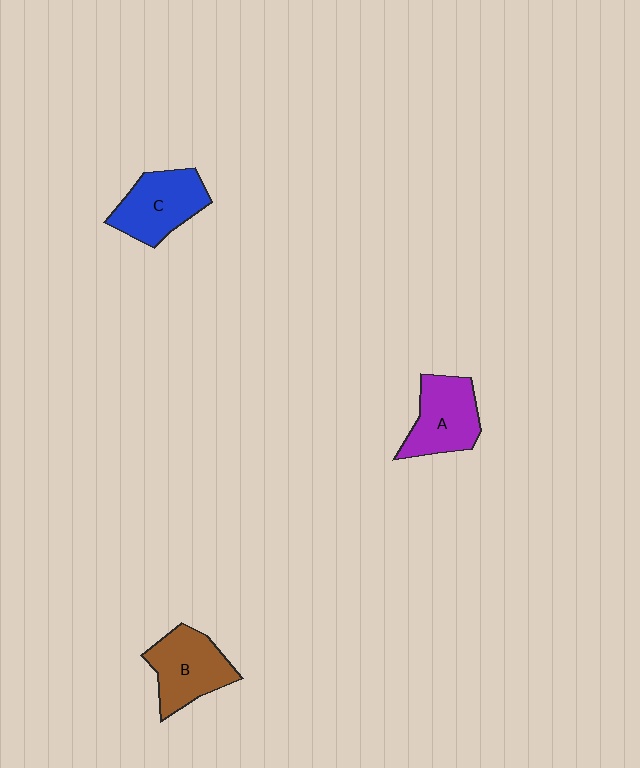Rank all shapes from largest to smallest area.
From largest to smallest: B (brown), C (blue), A (purple).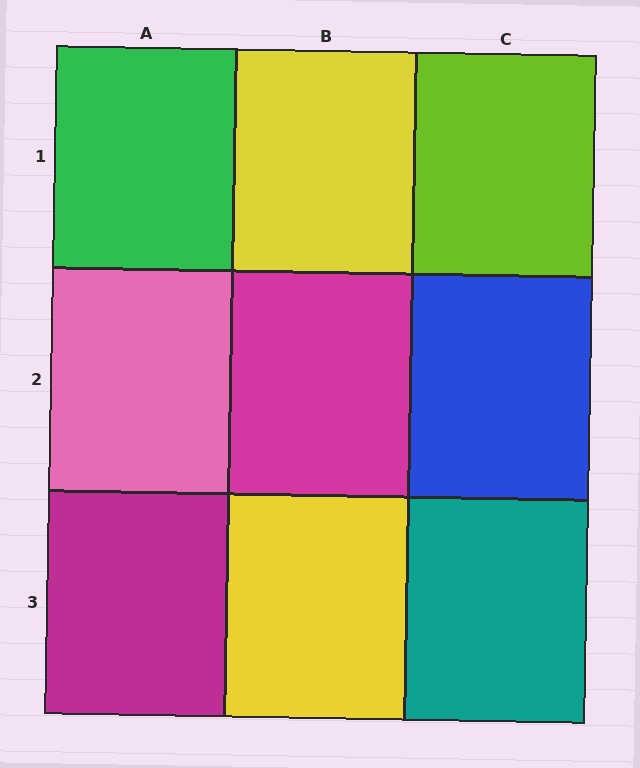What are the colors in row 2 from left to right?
Pink, magenta, blue.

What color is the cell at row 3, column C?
Teal.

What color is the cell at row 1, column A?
Green.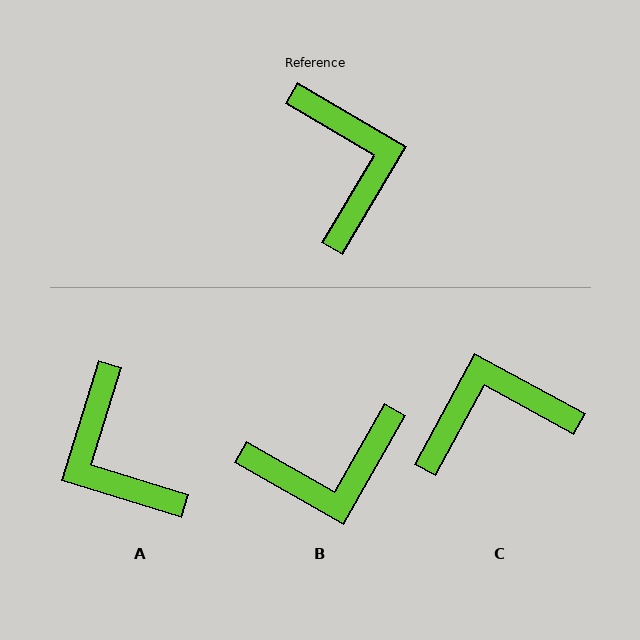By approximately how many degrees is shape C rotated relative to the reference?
Approximately 92 degrees counter-clockwise.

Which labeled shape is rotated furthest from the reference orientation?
A, about 167 degrees away.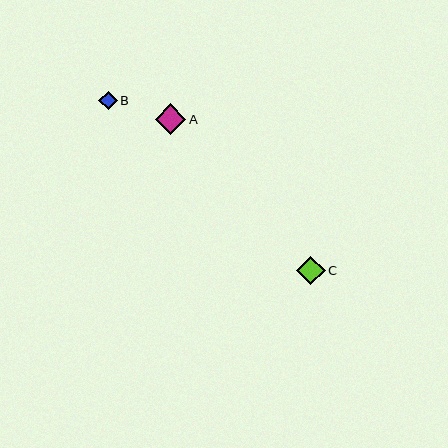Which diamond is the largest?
Diamond A is the largest with a size of approximately 31 pixels.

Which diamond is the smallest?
Diamond B is the smallest with a size of approximately 18 pixels.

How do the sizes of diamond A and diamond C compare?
Diamond A and diamond C are approximately the same size.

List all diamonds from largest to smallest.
From largest to smallest: A, C, B.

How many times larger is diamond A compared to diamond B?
Diamond A is approximately 1.7 times the size of diamond B.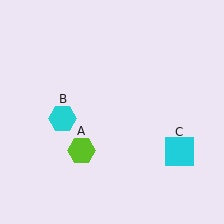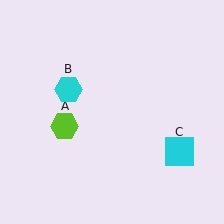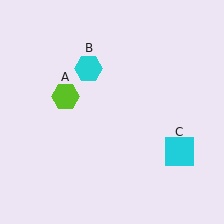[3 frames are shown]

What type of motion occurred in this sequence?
The lime hexagon (object A), cyan hexagon (object B) rotated clockwise around the center of the scene.